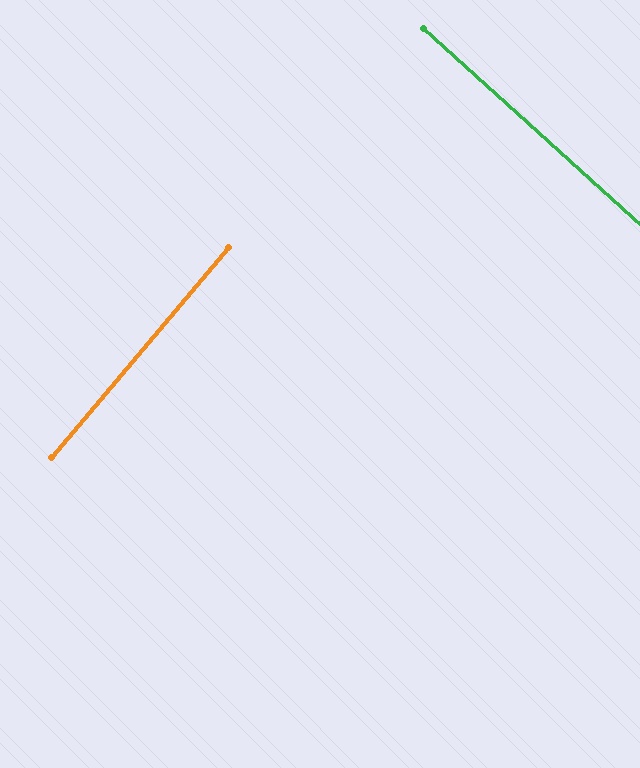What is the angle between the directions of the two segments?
Approximately 88 degrees.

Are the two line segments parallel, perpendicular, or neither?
Perpendicular — they meet at approximately 88°.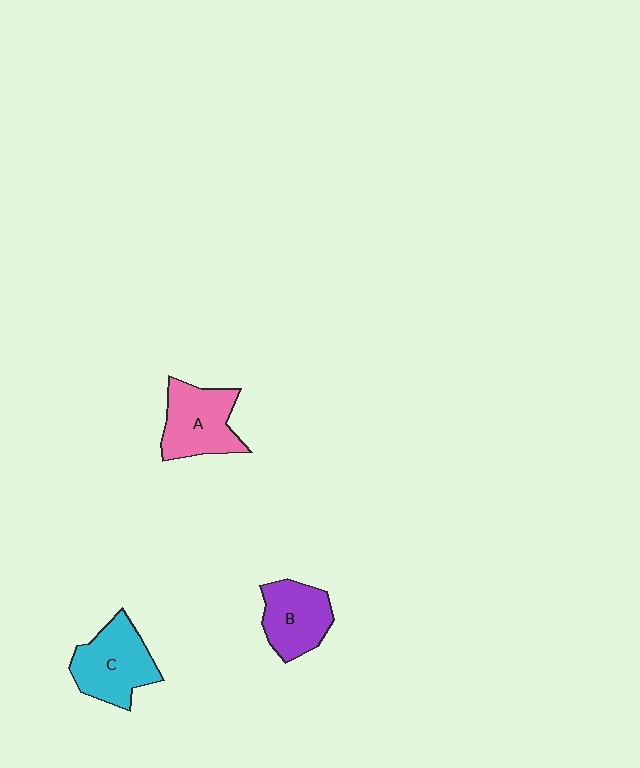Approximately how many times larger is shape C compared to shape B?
Approximately 1.2 times.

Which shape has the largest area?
Shape C (cyan).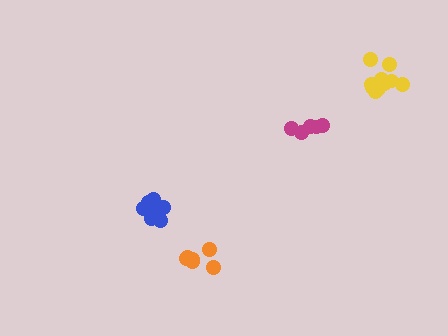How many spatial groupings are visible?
There are 4 spatial groupings.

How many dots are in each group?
Group 1: 5 dots, Group 2: 6 dots, Group 3: 8 dots, Group 4: 11 dots (30 total).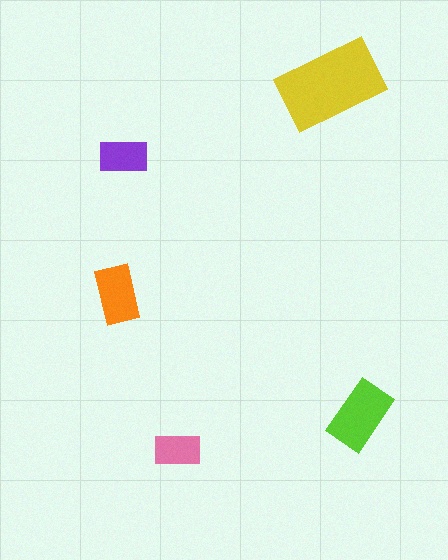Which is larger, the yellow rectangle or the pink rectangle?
The yellow one.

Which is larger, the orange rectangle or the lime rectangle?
The lime one.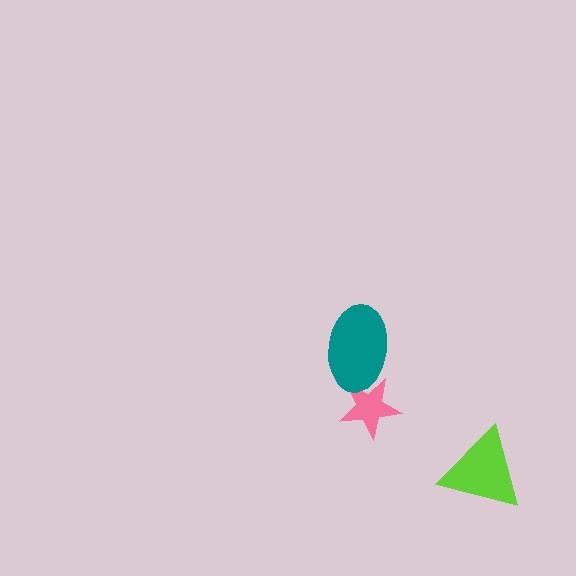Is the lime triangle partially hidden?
No, no other shape covers it.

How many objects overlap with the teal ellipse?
1 object overlaps with the teal ellipse.